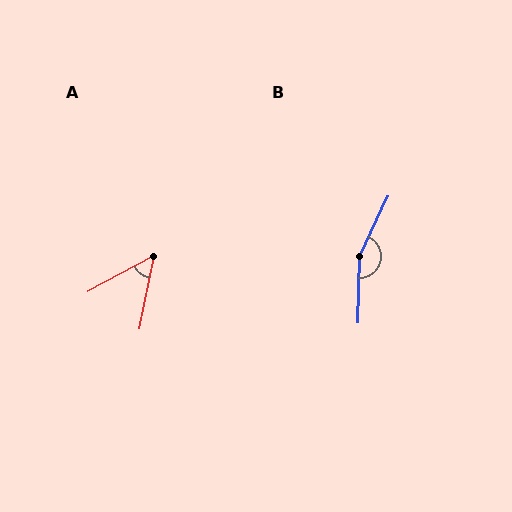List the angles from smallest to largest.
A (50°), B (156°).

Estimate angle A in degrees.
Approximately 50 degrees.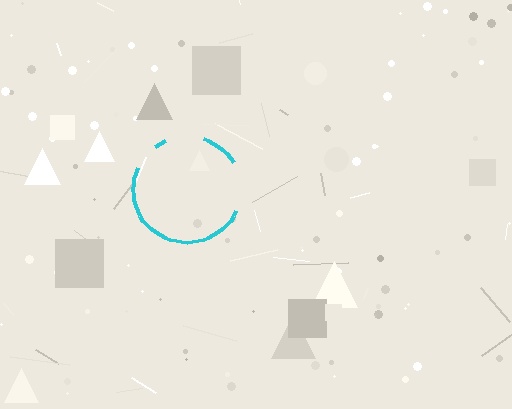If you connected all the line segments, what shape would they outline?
They would outline a circle.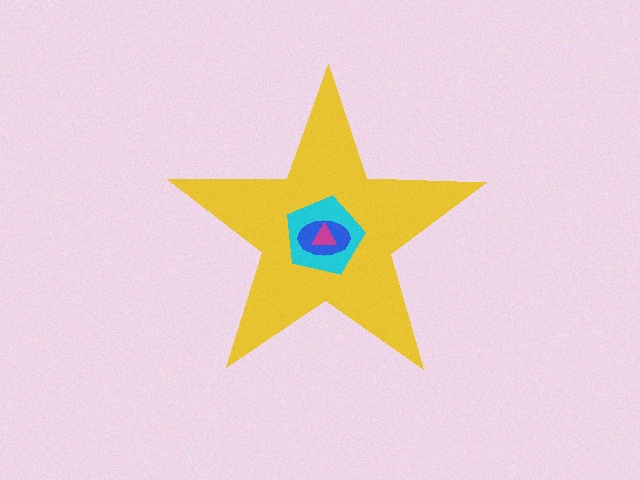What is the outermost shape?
The yellow star.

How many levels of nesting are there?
4.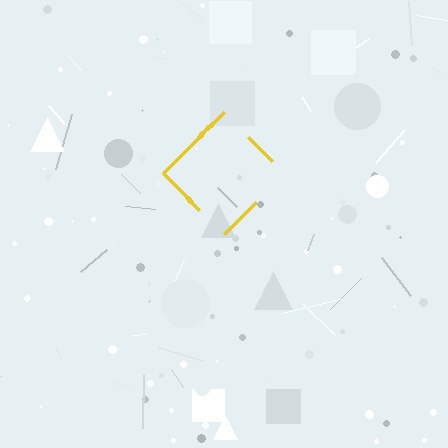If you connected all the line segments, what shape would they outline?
They would outline a diamond.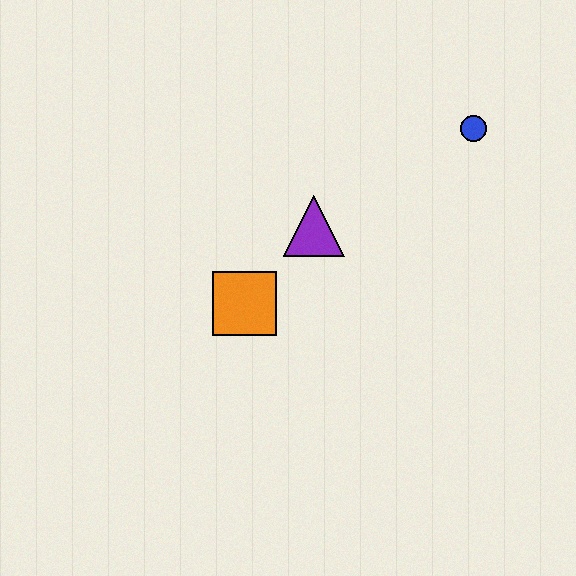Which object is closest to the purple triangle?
The orange square is closest to the purple triangle.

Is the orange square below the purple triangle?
Yes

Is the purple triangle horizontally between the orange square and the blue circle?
Yes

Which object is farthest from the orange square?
The blue circle is farthest from the orange square.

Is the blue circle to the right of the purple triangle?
Yes